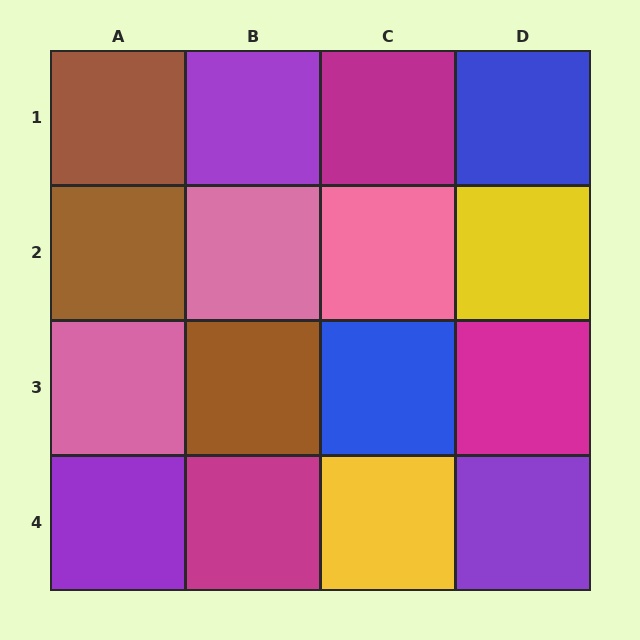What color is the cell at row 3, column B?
Brown.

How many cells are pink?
3 cells are pink.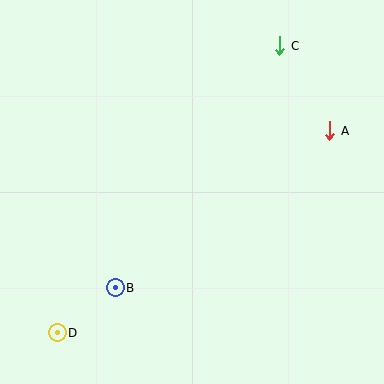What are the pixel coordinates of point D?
Point D is at (57, 333).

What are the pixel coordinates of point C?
Point C is at (280, 46).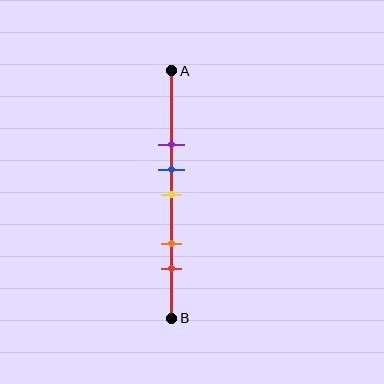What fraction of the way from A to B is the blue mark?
The blue mark is approximately 40% (0.4) of the way from A to B.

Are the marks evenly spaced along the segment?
No, the marks are not evenly spaced.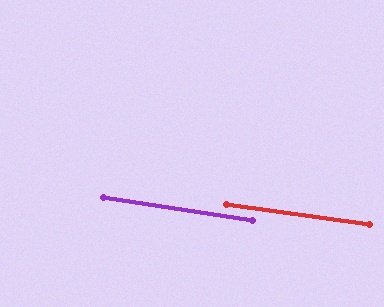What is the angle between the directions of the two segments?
Approximately 0 degrees.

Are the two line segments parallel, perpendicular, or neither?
Parallel — their directions differ by only 0.4°.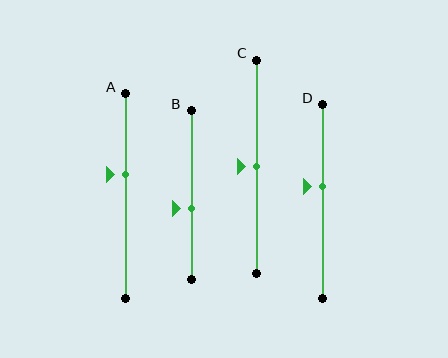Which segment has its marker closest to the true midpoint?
Segment C has its marker closest to the true midpoint.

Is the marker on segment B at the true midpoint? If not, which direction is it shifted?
No, the marker on segment B is shifted downward by about 8% of the segment length.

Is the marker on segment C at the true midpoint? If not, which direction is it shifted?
Yes, the marker on segment C is at the true midpoint.